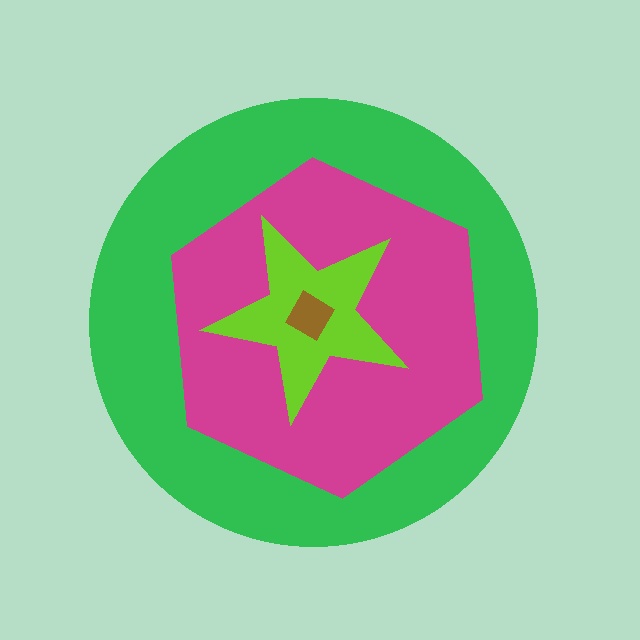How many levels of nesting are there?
4.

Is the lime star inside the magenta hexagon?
Yes.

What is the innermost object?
The brown square.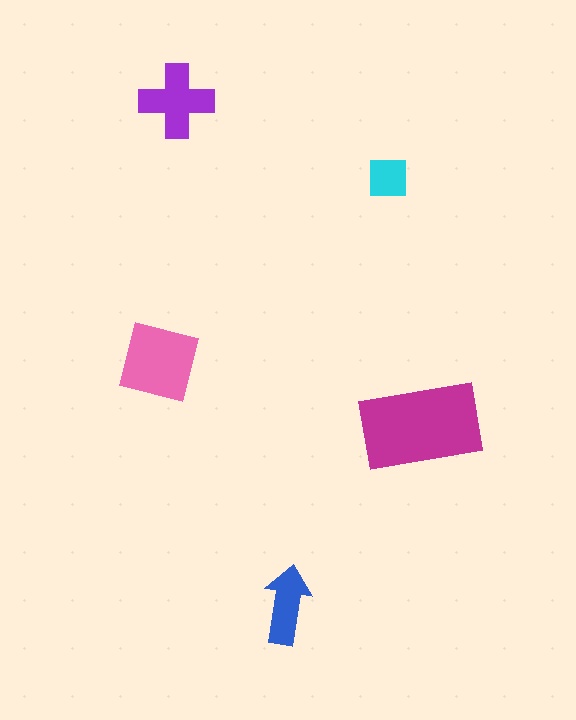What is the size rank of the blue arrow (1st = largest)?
4th.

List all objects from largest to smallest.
The magenta rectangle, the pink square, the purple cross, the blue arrow, the cyan square.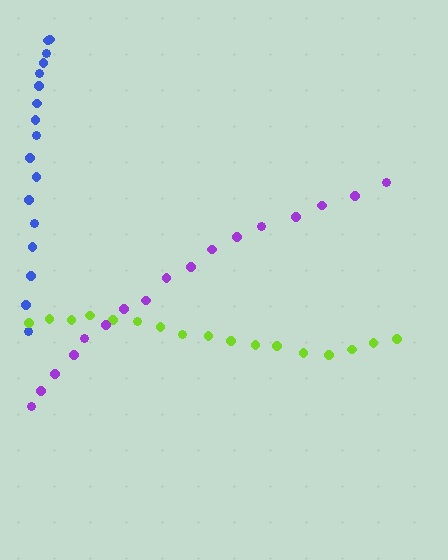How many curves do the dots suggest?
There are 3 distinct paths.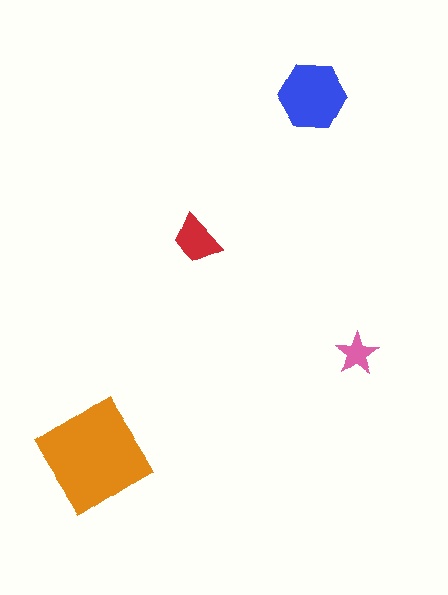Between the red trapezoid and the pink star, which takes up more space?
The red trapezoid.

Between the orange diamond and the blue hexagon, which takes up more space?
The orange diamond.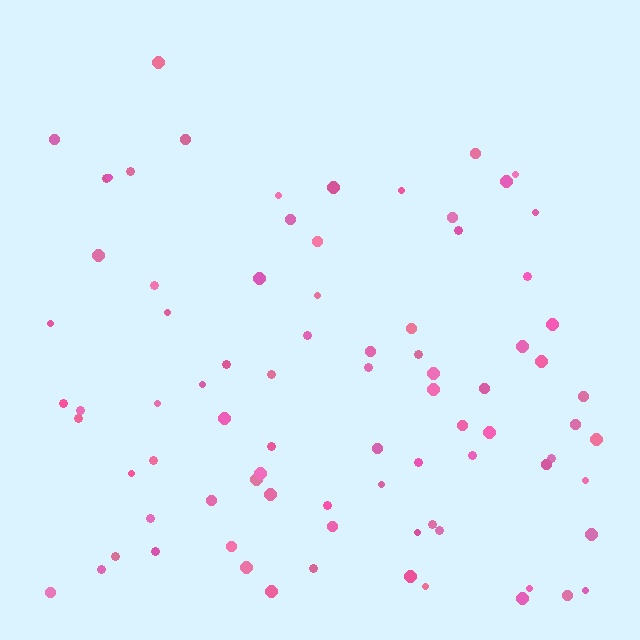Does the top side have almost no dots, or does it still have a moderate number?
Still a moderate number, just noticeably fewer than the bottom.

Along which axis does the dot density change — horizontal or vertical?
Vertical.